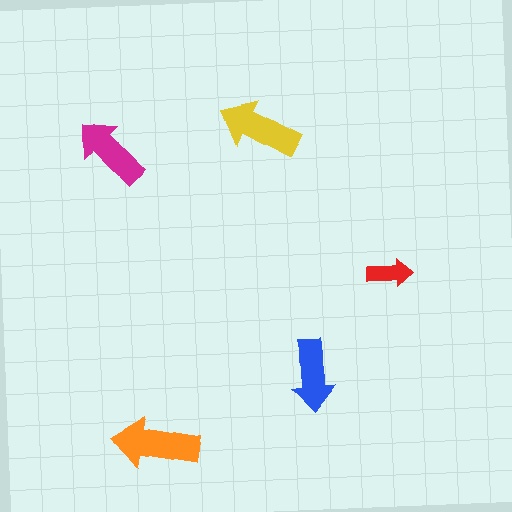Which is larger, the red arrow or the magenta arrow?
The magenta one.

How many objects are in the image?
There are 5 objects in the image.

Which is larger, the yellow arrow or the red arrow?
The yellow one.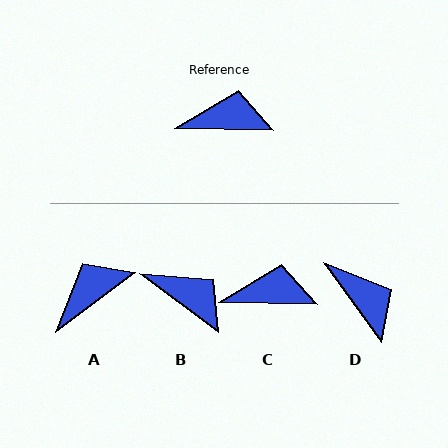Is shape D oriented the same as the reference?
No, it is off by about 52 degrees.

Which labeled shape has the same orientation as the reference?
C.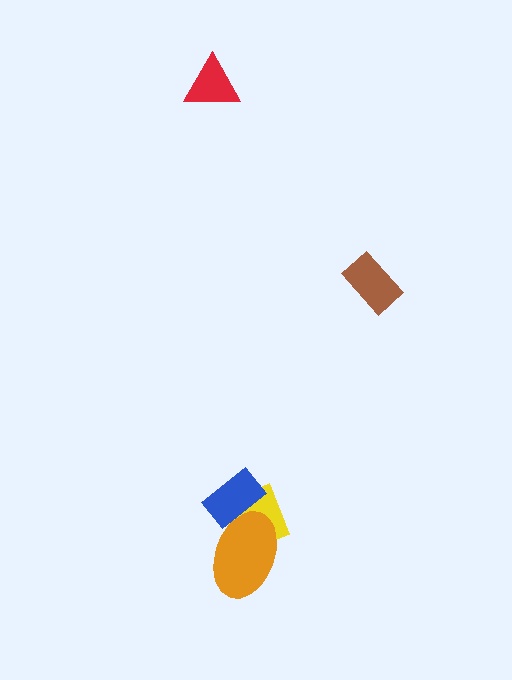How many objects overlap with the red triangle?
0 objects overlap with the red triangle.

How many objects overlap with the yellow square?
2 objects overlap with the yellow square.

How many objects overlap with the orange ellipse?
2 objects overlap with the orange ellipse.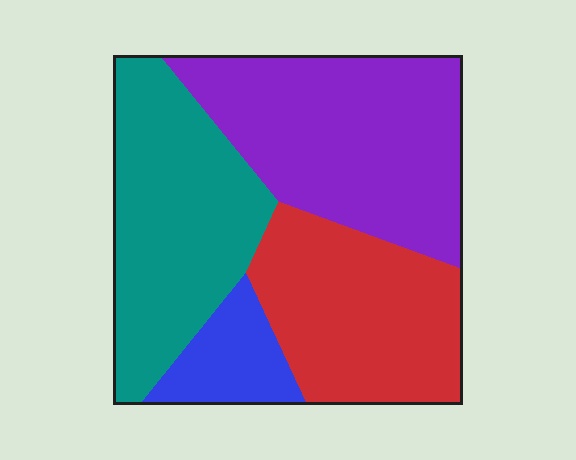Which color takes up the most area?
Purple, at roughly 35%.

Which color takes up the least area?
Blue, at roughly 10%.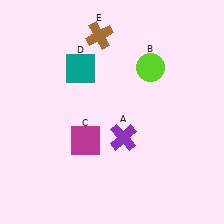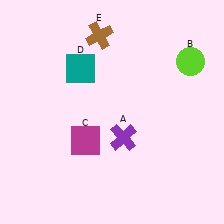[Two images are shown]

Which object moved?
The lime circle (B) moved right.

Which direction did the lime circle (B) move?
The lime circle (B) moved right.